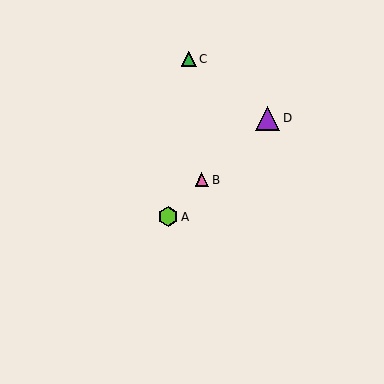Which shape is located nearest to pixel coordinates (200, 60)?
The green triangle (labeled C) at (189, 59) is nearest to that location.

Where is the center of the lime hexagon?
The center of the lime hexagon is at (168, 217).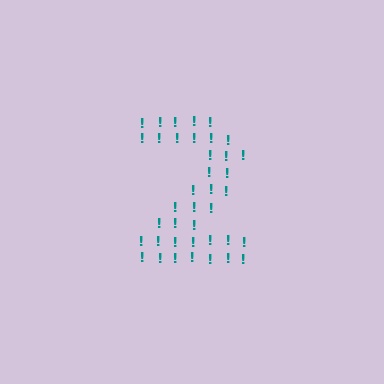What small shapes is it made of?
It is made of small exclamation marks.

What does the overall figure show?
The overall figure shows the digit 2.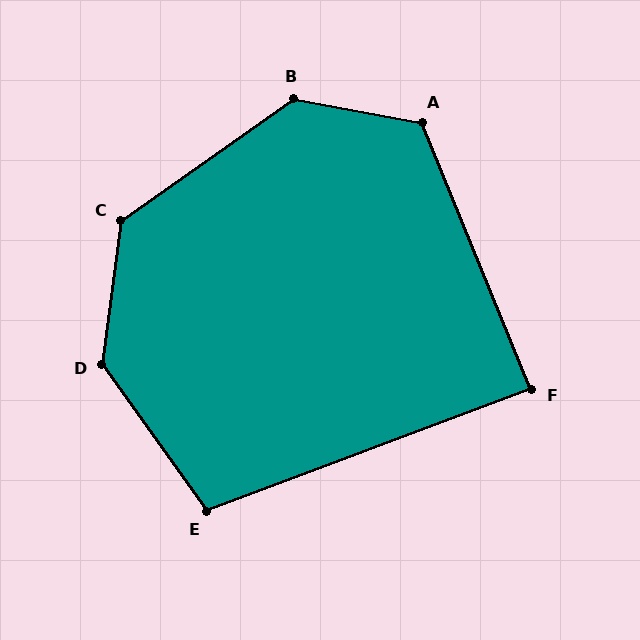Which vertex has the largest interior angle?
D, at approximately 137 degrees.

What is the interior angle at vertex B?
Approximately 135 degrees (obtuse).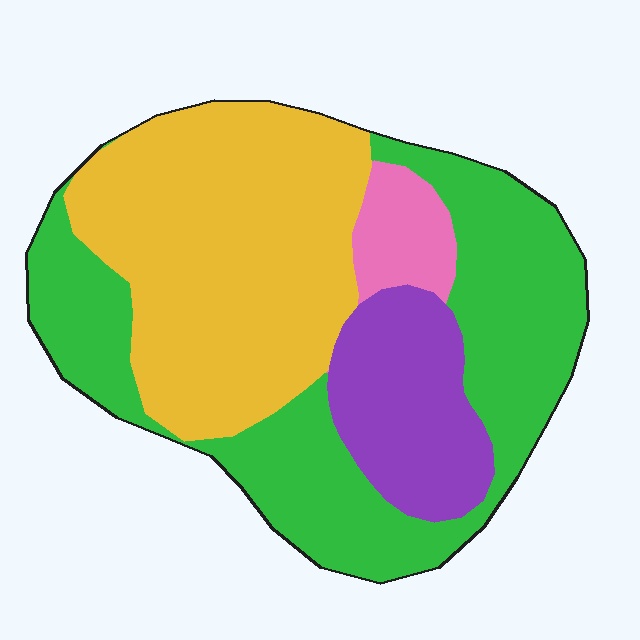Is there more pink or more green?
Green.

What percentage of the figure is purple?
Purple takes up about one sixth (1/6) of the figure.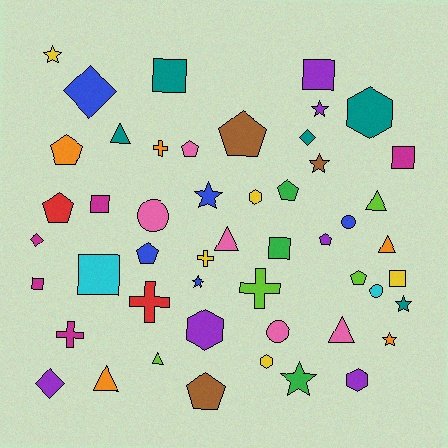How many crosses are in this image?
There are 5 crosses.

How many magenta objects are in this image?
There are 5 magenta objects.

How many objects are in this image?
There are 50 objects.